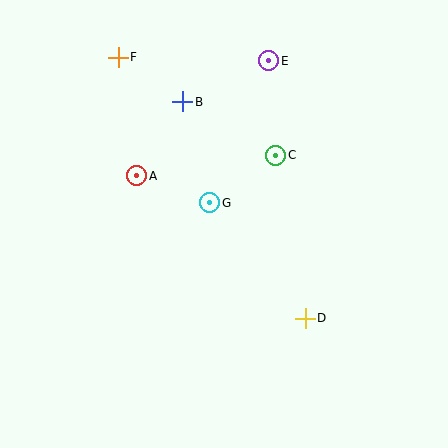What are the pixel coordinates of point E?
Point E is at (269, 61).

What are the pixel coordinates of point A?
Point A is at (137, 176).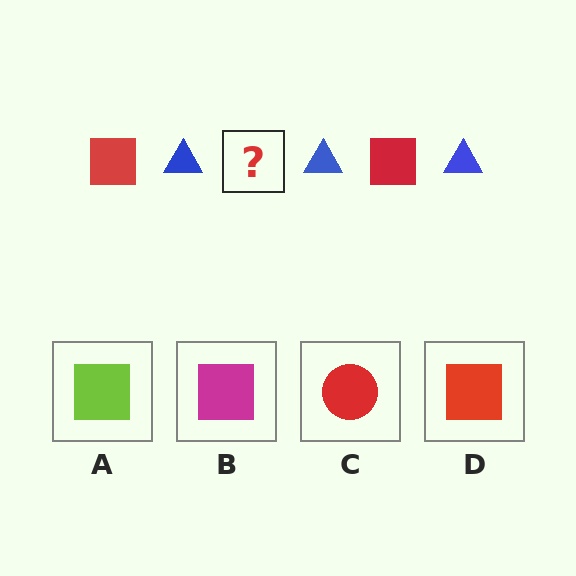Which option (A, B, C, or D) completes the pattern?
D.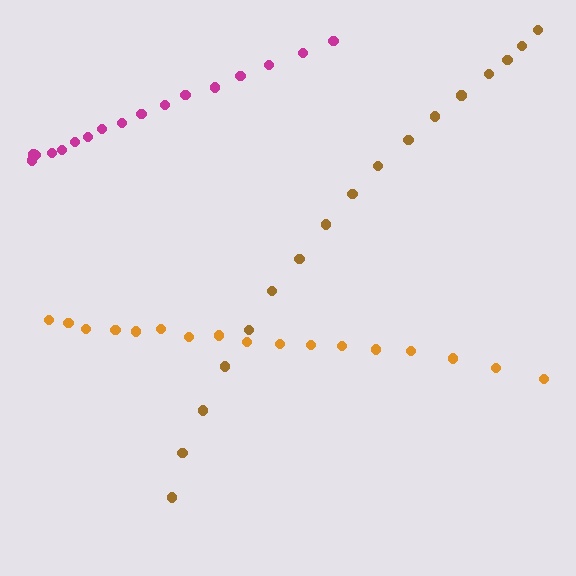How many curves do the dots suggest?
There are 3 distinct paths.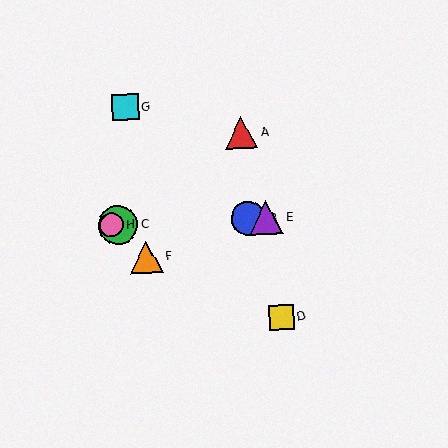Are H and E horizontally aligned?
Yes, both are at y≈225.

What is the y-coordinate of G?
Object G is at y≈107.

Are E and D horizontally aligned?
No, E is at y≈218 and D is at y≈317.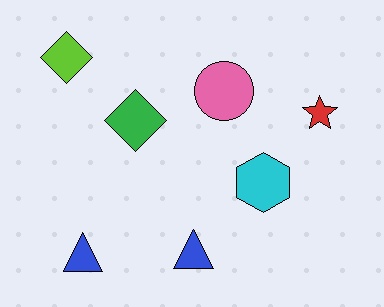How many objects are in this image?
There are 7 objects.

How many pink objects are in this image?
There is 1 pink object.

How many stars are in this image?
There is 1 star.